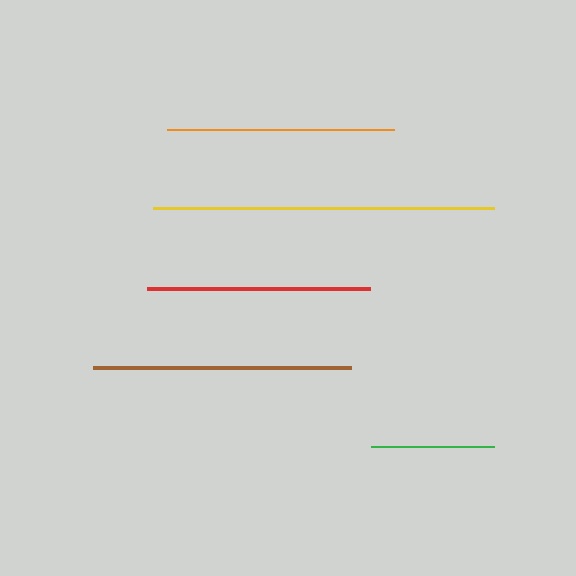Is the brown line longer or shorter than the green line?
The brown line is longer than the green line.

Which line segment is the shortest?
The green line is the shortest at approximately 123 pixels.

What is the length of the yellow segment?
The yellow segment is approximately 340 pixels long.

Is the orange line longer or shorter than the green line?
The orange line is longer than the green line.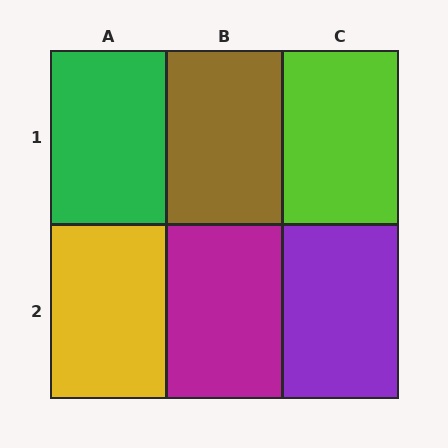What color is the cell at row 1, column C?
Lime.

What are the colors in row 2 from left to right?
Yellow, magenta, purple.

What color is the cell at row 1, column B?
Brown.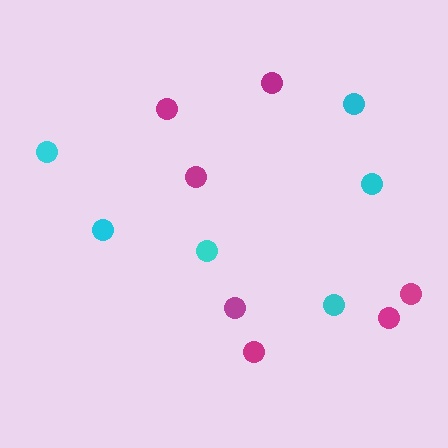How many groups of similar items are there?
There are 2 groups: one group of cyan circles (6) and one group of magenta circles (7).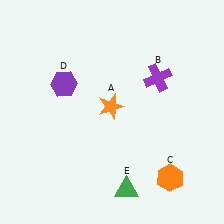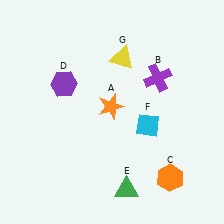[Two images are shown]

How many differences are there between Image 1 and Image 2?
There are 2 differences between the two images.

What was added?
A cyan diamond (F), a yellow triangle (G) were added in Image 2.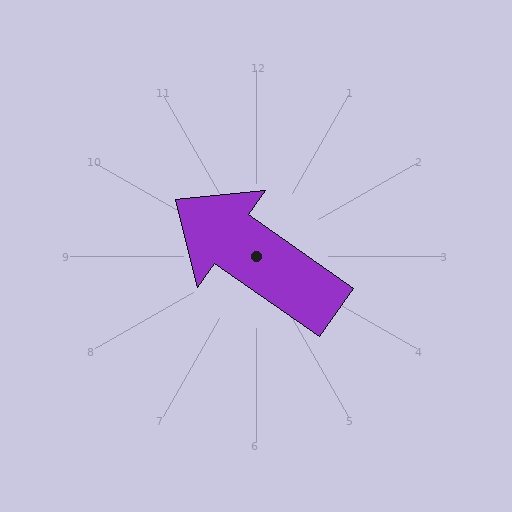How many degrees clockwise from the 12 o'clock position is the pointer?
Approximately 305 degrees.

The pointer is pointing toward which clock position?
Roughly 10 o'clock.